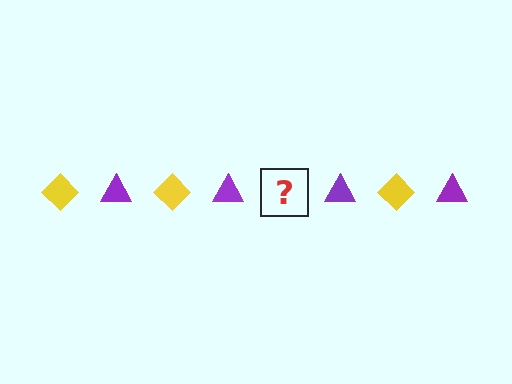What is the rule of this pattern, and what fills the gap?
The rule is that the pattern alternates between yellow diamond and purple triangle. The gap should be filled with a yellow diamond.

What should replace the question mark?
The question mark should be replaced with a yellow diamond.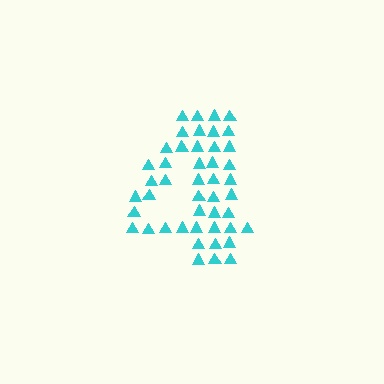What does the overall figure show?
The overall figure shows the digit 4.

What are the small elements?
The small elements are triangles.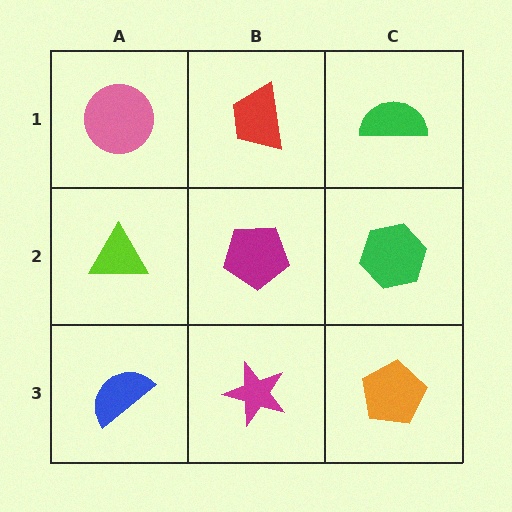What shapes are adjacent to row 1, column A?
A lime triangle (row 2, column A), a red trapezoid (row 1, column B).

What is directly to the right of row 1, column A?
A red trapezoid.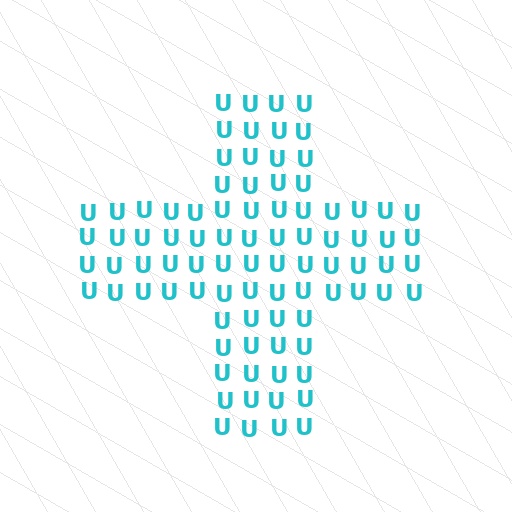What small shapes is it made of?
It is made of small letter U's.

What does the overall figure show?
The overall figure shows a cross.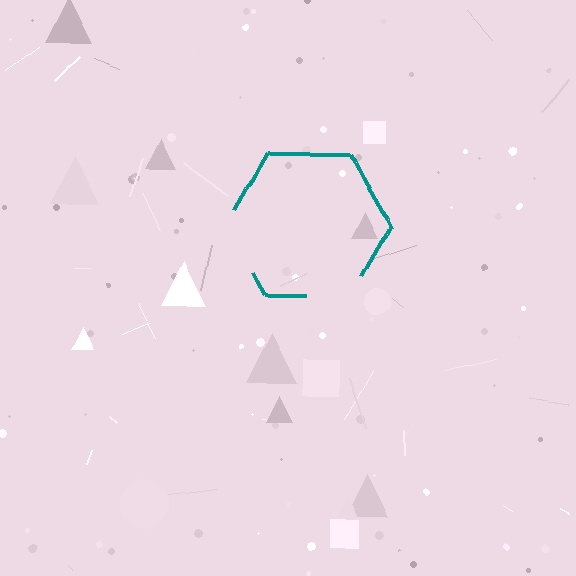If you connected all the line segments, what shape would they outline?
They would outline a hexagon.